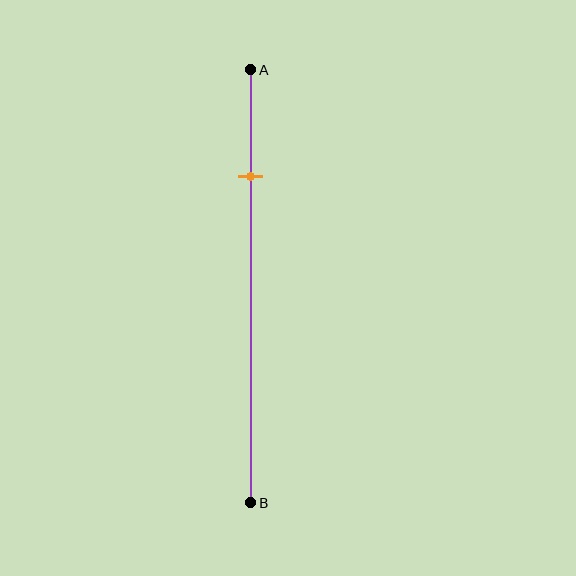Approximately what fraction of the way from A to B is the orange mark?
The orange mark is approximately 25% of the way from A to B.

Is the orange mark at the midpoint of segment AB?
No, the mark is at about 25% from A, not at the 50% midpoint.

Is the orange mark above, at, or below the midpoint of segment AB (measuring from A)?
The orange mark is above the midpoint of segment AB.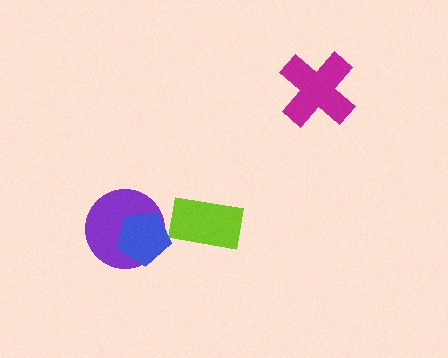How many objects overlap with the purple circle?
1 object overlaps with the purple circle.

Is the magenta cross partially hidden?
No, no other shape covers it.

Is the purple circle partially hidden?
Yes, it is partially covered by another shape.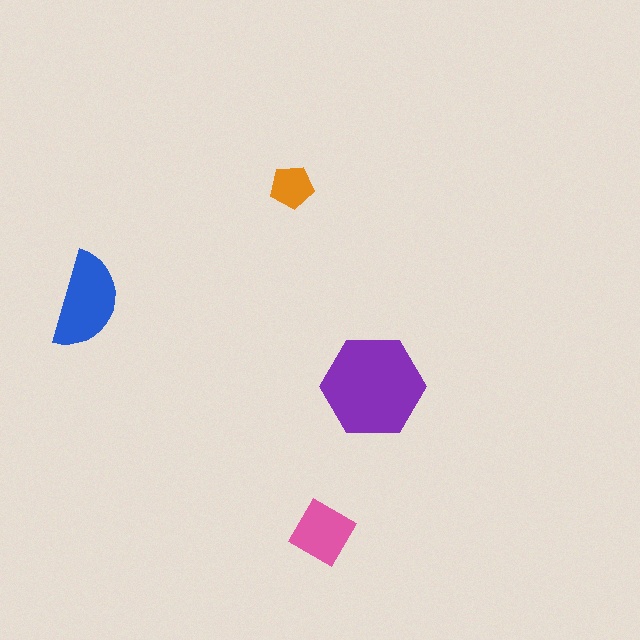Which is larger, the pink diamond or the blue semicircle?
The blue semicircle.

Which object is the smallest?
The orange pentagon.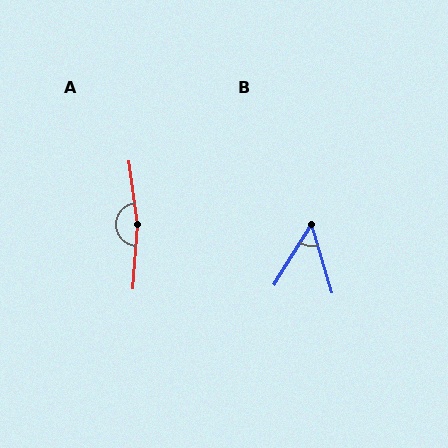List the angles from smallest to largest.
B (49°), A (169°).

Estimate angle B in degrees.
Approximately 49 degrees.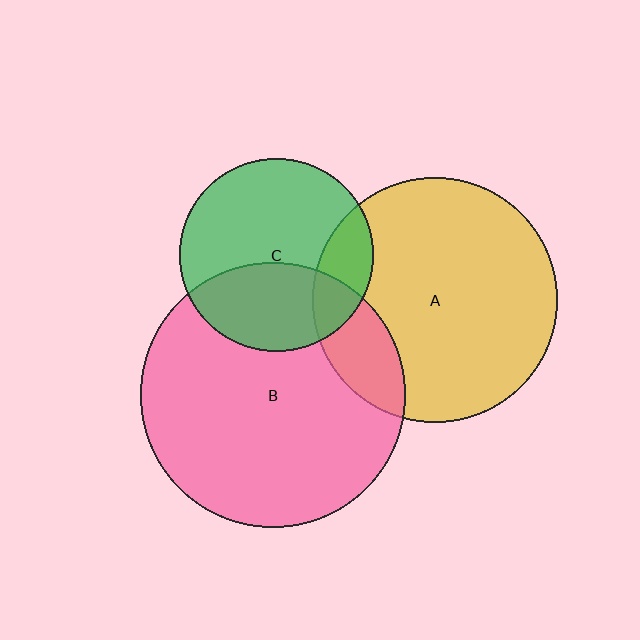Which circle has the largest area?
Circle B (pink).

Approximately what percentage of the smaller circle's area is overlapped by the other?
Approximately 40%.